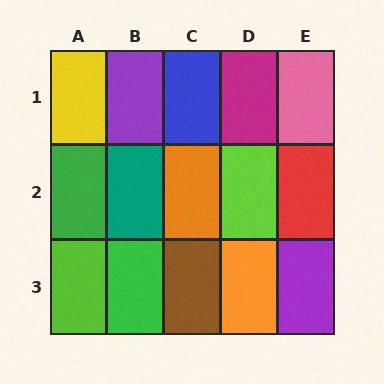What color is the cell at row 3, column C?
Brown.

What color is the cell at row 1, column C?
Blue.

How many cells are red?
1 cell is red.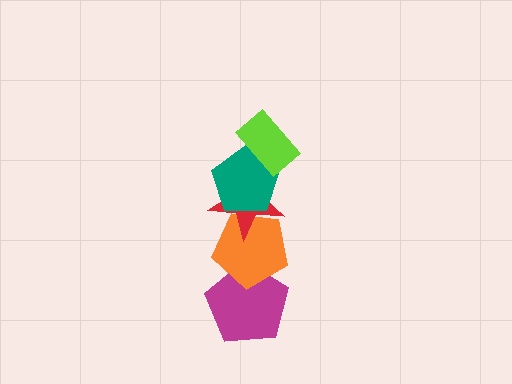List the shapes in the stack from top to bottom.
From top to bottom: the lime rectangle, the teal pentagon, the red star, the orange pentagon, the magenta pentagon.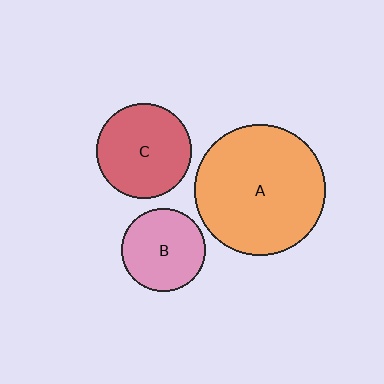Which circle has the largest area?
Circle A (orange).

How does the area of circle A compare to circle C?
Approximately 1.9 times.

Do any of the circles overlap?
No, none of the circles overlap.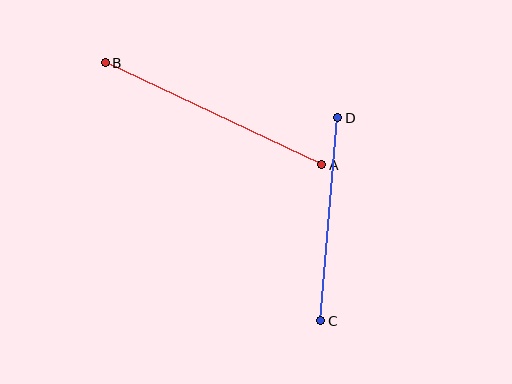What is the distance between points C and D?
The distance is approximately 204 pixels.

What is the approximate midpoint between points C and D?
The midpoint is at approximately (329, 219) pixels.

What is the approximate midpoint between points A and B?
The midpoint is at approximately (214, 114) pixels.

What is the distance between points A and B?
The distance is approximately 239 pixels.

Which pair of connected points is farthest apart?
Points A and B are farthest apart.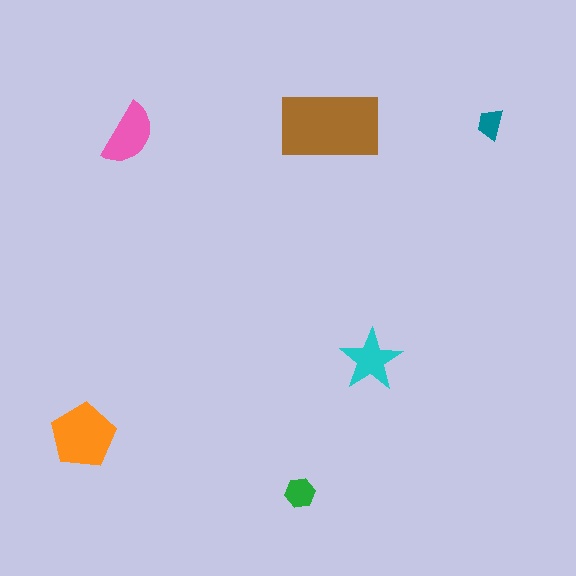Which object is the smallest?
The teal trapezoid.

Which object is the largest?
The brown rectangle.